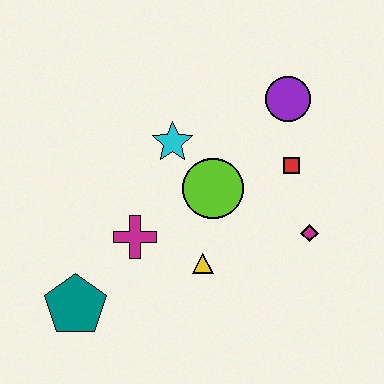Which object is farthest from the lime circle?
The teal pentagon is farthest from the lime circle.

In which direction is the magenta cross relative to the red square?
The magenta cross is to the left of the red square.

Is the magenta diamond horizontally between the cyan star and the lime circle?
No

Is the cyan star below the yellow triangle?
No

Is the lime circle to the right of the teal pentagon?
Yes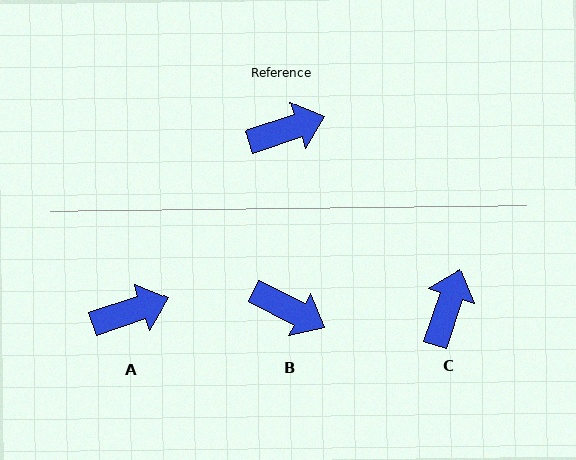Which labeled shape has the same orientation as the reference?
A.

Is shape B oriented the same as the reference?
No, it is off by about 45 degrees.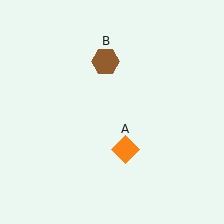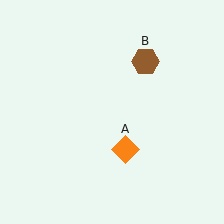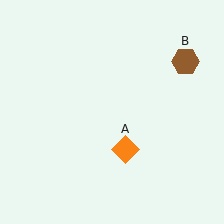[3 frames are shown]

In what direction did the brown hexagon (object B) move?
The brown hexagon (object B) moved right.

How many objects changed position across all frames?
1 object changed position: brown hexagon (object B).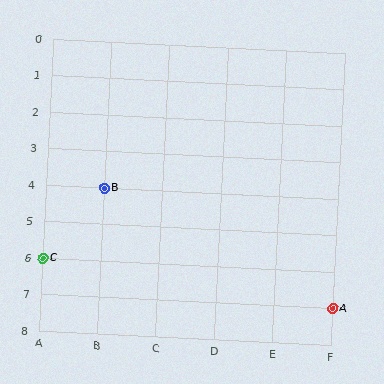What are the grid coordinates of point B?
Point B is at grid coordinates (B, 4).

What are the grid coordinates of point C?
Point C is at grid coordinates (A, 6).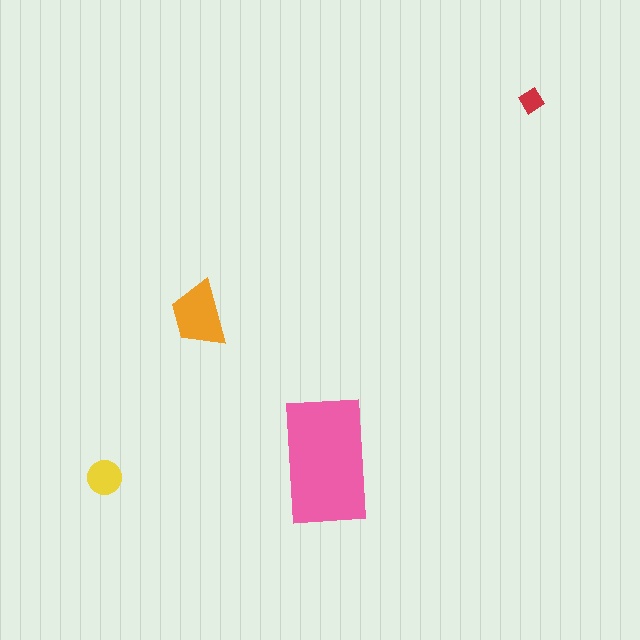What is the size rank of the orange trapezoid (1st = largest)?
2nd.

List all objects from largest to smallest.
The pink rectangle, the orange trapezoid, the yellow circle, the red diamond.